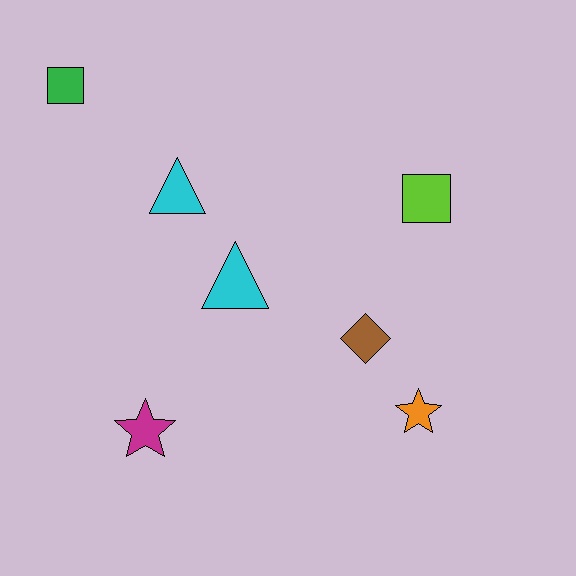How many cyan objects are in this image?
There are 2 cyan objects.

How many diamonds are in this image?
There is 1 diamond.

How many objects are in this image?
There are 7 objects.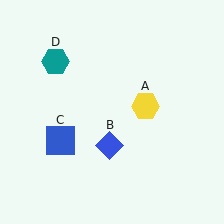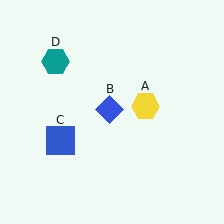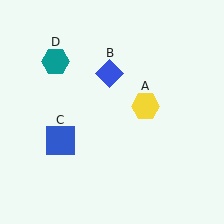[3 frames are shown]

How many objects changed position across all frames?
1 object changed position: blue diamond (object B).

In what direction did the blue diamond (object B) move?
The blue diamond (object B) moved up.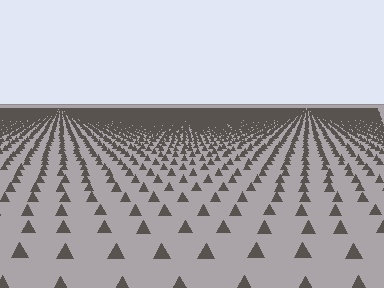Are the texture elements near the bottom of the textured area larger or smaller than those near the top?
Larger. Near the bottom, elements are closer to the viewer and appear at a bigger on-screen size.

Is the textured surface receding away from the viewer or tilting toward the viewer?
The surface is receding away from the viewer. Texture elements get smaller and denser toward the top.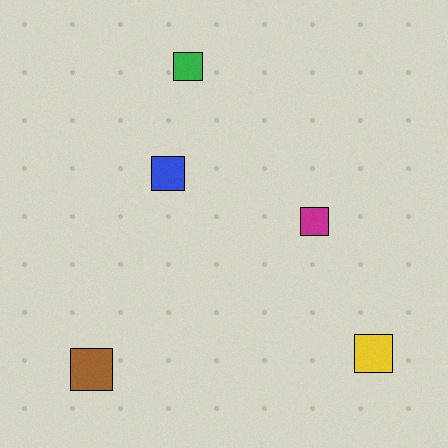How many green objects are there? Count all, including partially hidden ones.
There is 1 green object.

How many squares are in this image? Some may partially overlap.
There are 5 squares.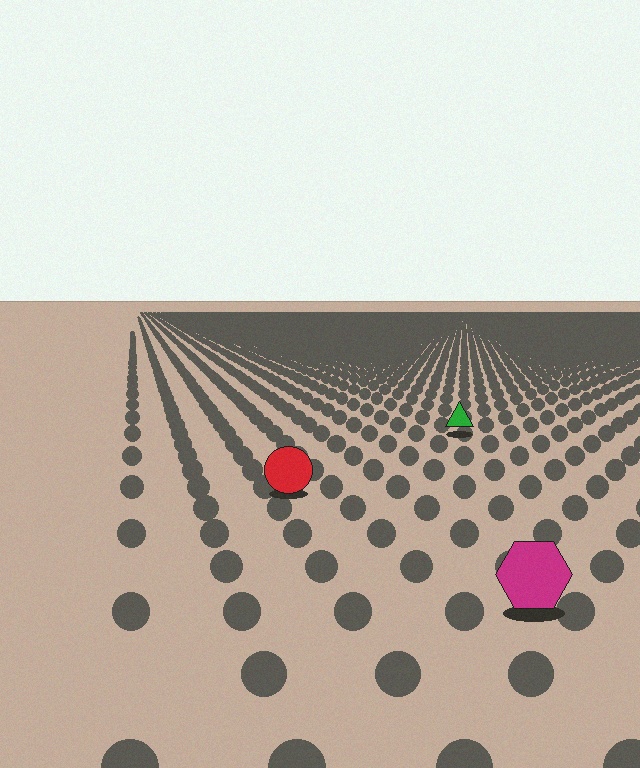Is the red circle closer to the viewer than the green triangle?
Yes. The red circle is closer — you can tell from the texture gradient: the ground texture is coarser near it.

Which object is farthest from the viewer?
The green triangle is farthest from the viewer. It appears smaller and the ground texture around it is denser.